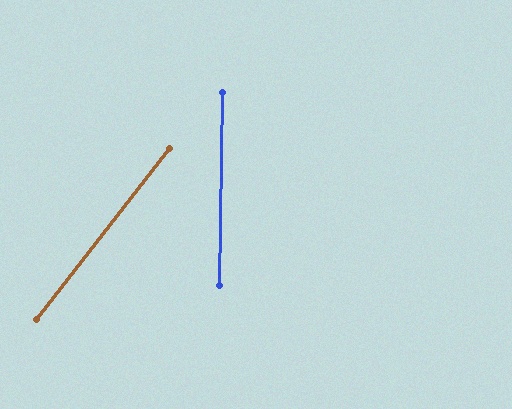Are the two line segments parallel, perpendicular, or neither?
Neither parallel nor perpendicular — they differ by about 37°.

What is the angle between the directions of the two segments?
Approximately 37 degrees.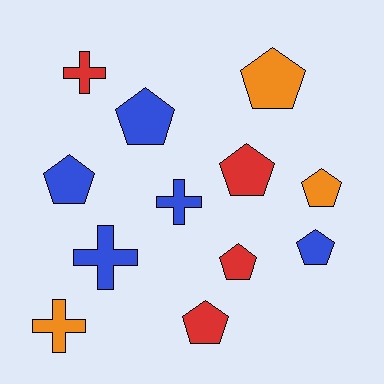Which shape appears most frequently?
Pentagon, with 8 objects.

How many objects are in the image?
There are 12 objects.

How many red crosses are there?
There is 1 red cross.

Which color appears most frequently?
Blue, with 5 objects.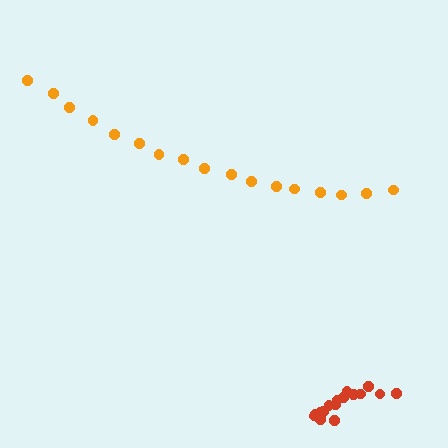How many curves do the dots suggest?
There are 2 distinct paths.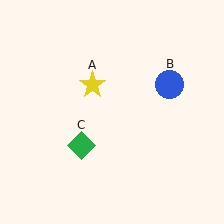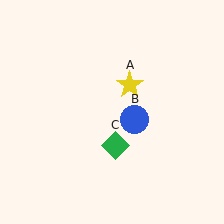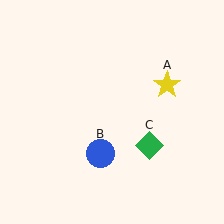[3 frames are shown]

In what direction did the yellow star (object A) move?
The yellow star (object A) moved right.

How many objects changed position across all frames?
3 objects changed position: yellow star (object A), blue circle (object B), green diamond (object C).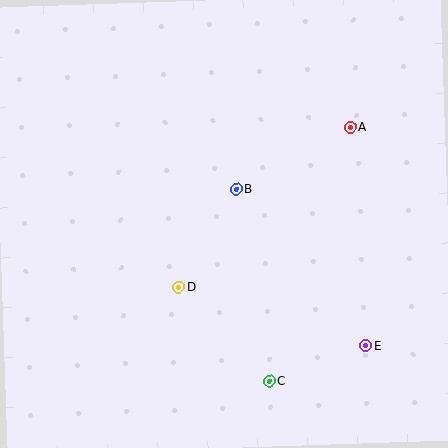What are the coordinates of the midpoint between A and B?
The midpoint between A and B is at (293, 158).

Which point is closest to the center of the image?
Point B at (236, 189) is closest to the center.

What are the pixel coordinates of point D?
Point D is at (179, 287).